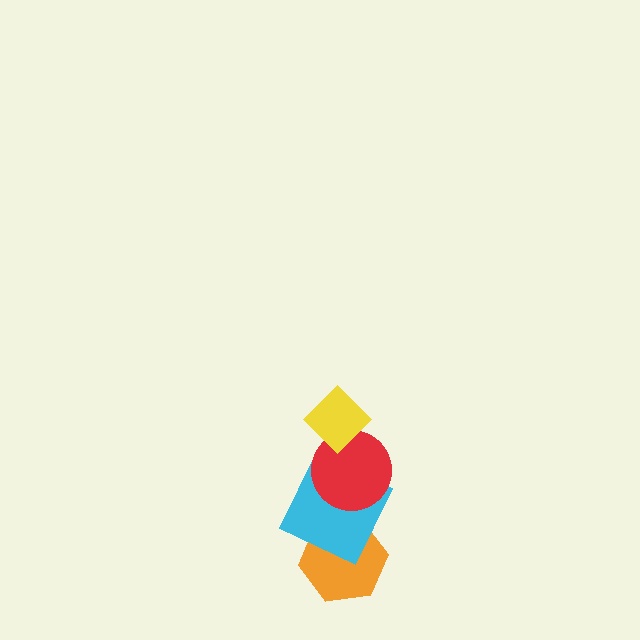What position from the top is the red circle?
The red circle is 2nd from the top.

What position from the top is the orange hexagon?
The orange hexagon is 4th from the top.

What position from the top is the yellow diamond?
The yellow diamond is 1st from the top.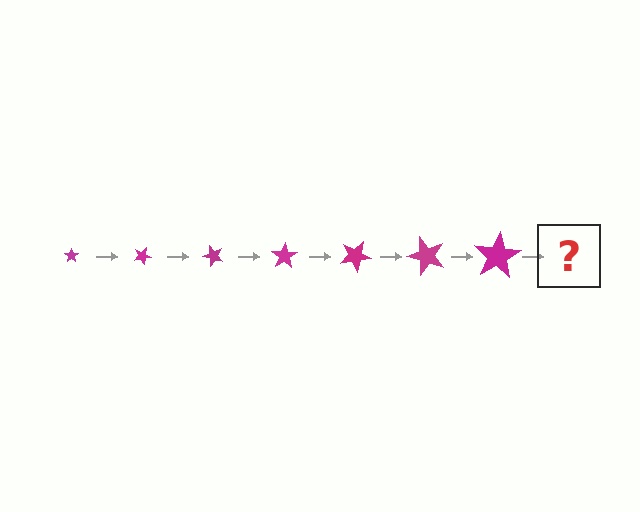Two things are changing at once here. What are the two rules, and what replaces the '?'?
The two rules are that the star grows larger each step and it rotates 25 degrees each step. The '?' should be a star, larger than the previous one and rotated 175 degrees from the start.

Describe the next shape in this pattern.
It should be a star, larger than the previous one and rotated 175 degrees from the start.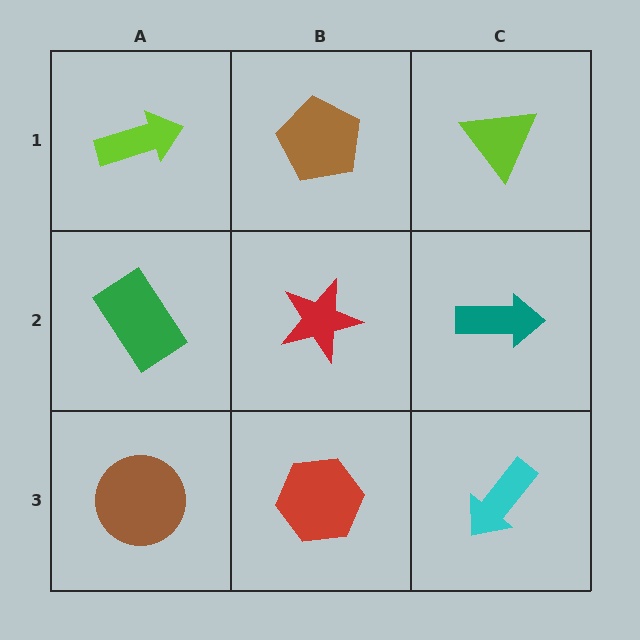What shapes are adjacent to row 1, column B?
A red star (row 2, column B), a lime arrow (row 1, column A), a lime triangle (row 1, column C).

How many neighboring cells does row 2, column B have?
4.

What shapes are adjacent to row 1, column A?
A green rectangle (row 2, column A), a brown pentagon (row 1, column B).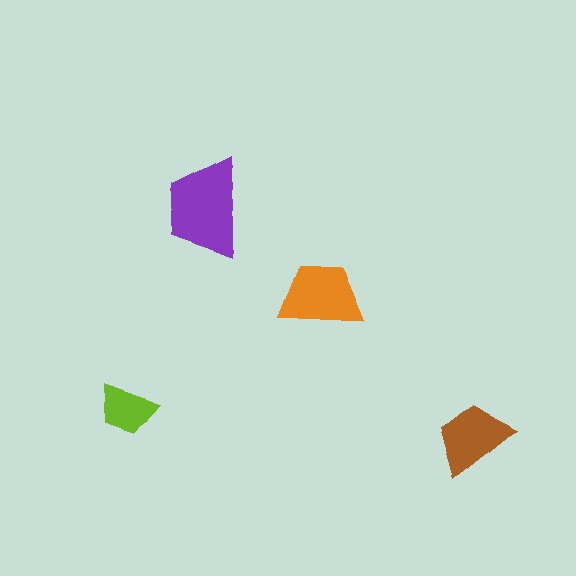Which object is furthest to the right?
The brown trapezoid is rightmost.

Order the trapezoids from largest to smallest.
the purple one, the orange one, the brown one, the lime one.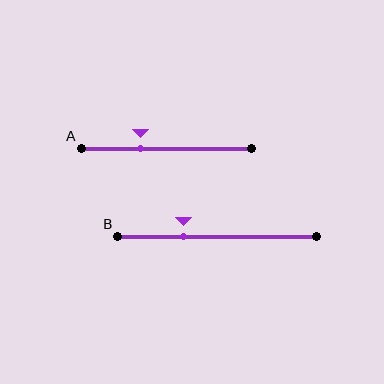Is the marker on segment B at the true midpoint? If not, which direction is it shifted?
No, the marker on segment B is shifted to the left by about 17% of the segment length.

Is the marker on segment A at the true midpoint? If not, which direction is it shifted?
No, the marker on segment A is shifted to the left by about 15% of the segment length.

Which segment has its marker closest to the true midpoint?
Segment A has its marker closest to the true midpoint.